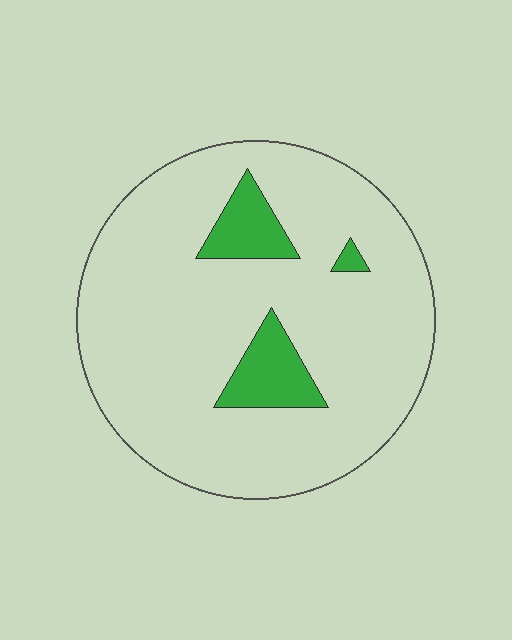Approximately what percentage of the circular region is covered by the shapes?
Approximately 10%.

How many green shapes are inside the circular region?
3.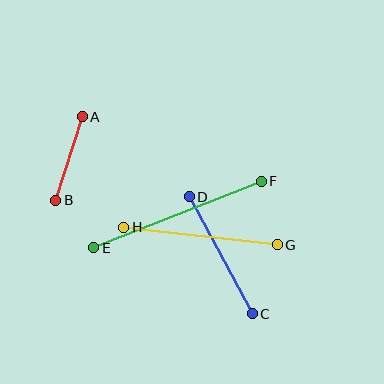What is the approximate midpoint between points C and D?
The midpoint is at approximately (221, 255) pixels.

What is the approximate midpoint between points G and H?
The midpoint is at approximately (201, 236) pixels.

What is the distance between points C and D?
The distance is approximately 133 pixels.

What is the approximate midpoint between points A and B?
The midpoint is at approximately (69, 159) pixels.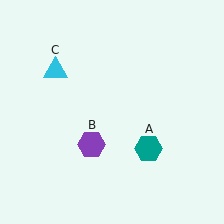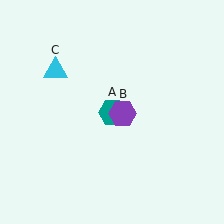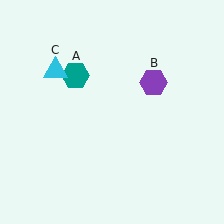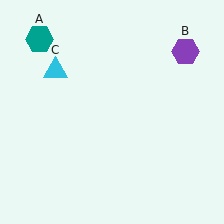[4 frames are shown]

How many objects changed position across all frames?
2 objects changed position: teal hexagon (object A), purple hexagon (object B).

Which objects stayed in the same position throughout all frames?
Cyan triangle (object C) remained stationary.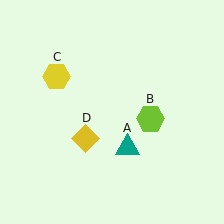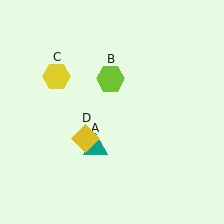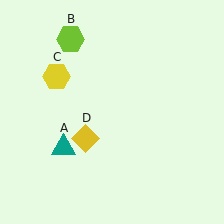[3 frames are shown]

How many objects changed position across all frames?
2 objects changed position: teal triangle (object A), lime hexagon (object B).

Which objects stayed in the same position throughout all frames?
Yellow hexagon (object C) and yellow diamond (object D) remained stationary.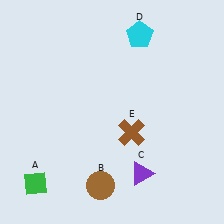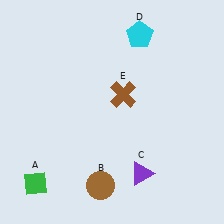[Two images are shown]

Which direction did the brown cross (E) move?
The brown cross (E) moved up.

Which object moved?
The brown cross (E) moved up.